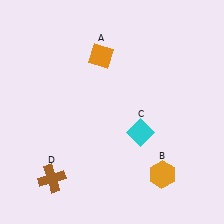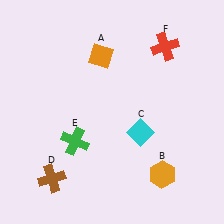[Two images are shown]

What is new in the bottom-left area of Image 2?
A green cross (E) was added in the bottom-left area of Image 2.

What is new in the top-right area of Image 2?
A red cross (F) was added in the top-right area of Image 2.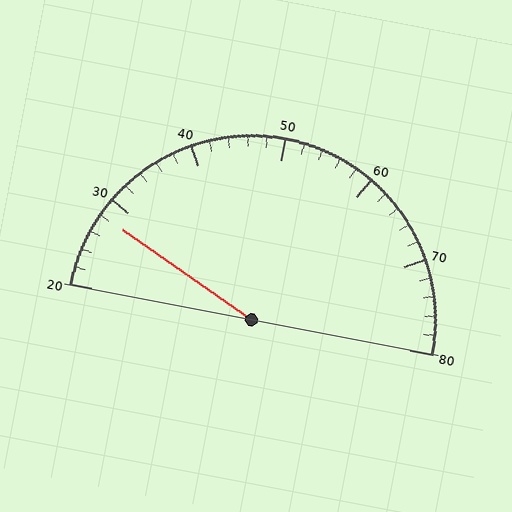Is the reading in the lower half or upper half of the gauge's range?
The reading is in the lower half of the range (20 to 80).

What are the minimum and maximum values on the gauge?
The gauge ranges from 20 to 80.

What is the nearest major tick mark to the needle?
The nearest major tick mark is 30.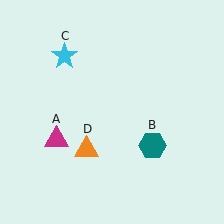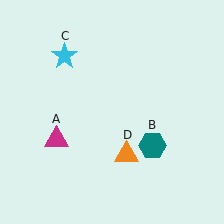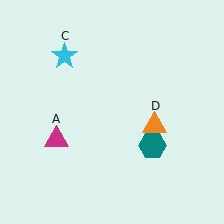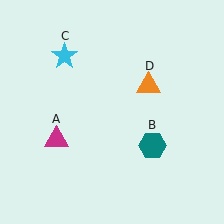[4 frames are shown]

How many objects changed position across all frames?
1 object changed position: orange triangle (object D).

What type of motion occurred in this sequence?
The orange triangle (object D) rotated counterclockwise around the center of the scene.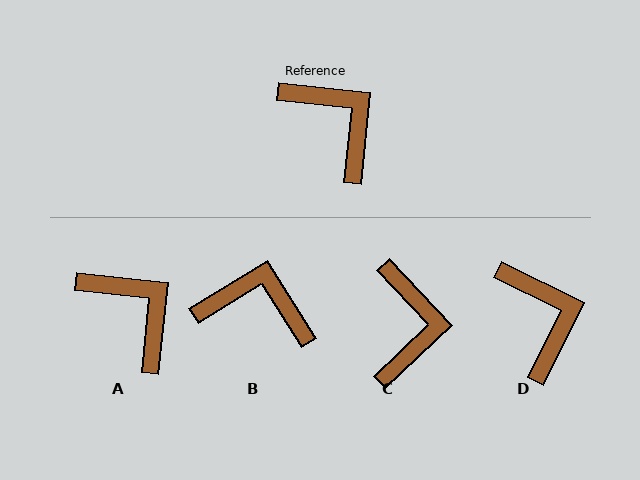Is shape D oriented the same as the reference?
No, it is off by about 21 degrees.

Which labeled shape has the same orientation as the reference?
A.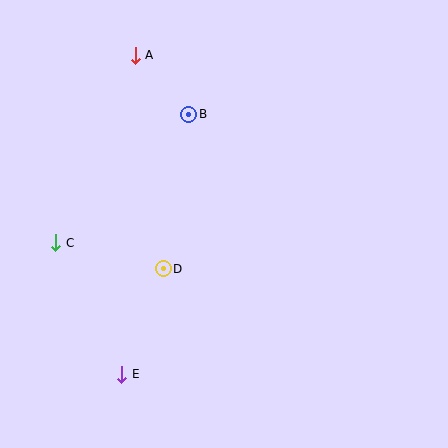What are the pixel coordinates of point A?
Point A is at (135, 55).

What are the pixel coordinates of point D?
Point D is at (163, 269).